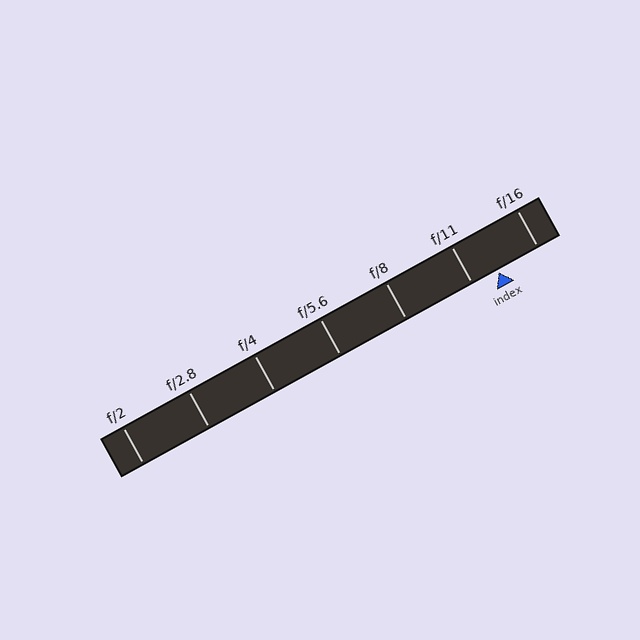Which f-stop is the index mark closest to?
The index mark is closest to f/11.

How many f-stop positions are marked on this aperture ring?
There are 7 f-stop positions marked.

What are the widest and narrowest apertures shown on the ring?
The widest aperture shown is f/2 and the narrowest is f/16.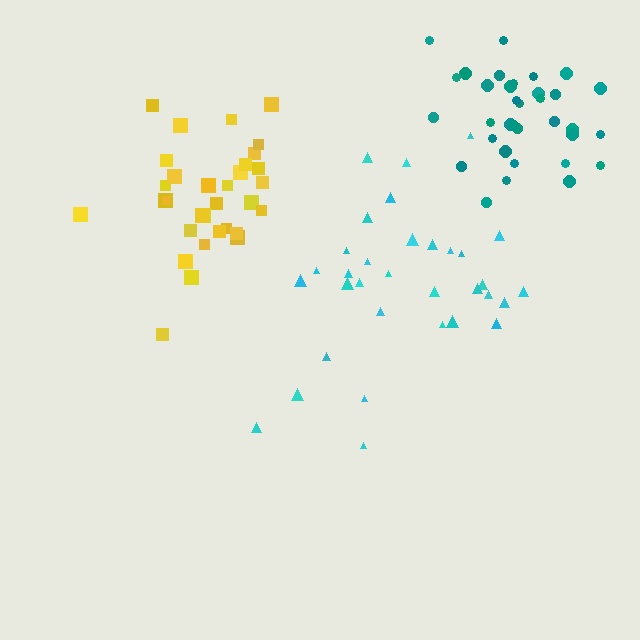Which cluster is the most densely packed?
Teal.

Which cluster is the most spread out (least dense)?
Cyan.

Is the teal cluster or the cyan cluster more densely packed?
Teal.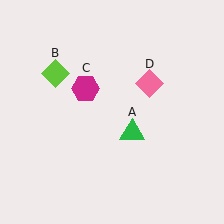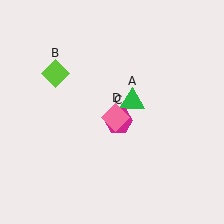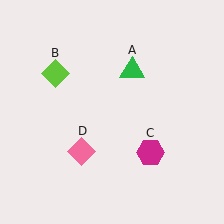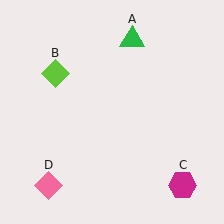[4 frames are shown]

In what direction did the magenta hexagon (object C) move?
The magenta hexagon (object C) moved down and to the right.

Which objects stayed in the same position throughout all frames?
Lime diamond (object B) remained stationary.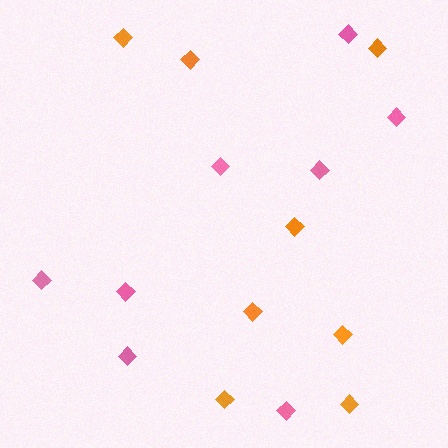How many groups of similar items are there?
There are 2 groups: one group of orange diamonds (8) and one group of pink diamonds (8).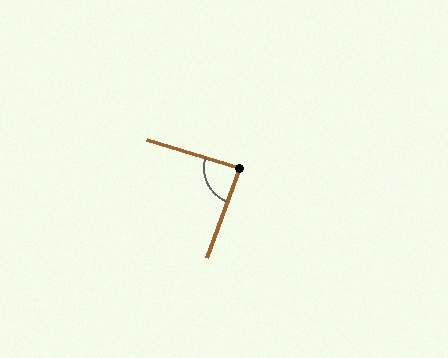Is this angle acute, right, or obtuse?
It is approximately a right angle.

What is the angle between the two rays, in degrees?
Approximately 86 degrees.